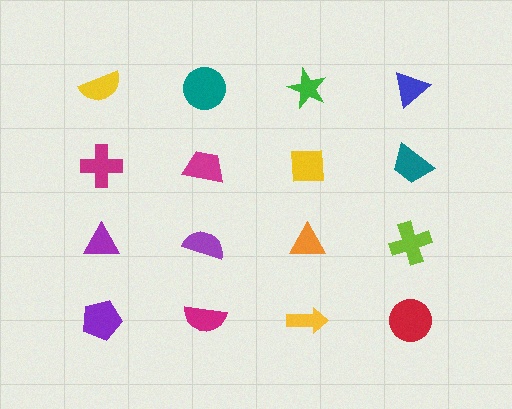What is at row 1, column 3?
A green star.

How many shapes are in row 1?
4 shapes.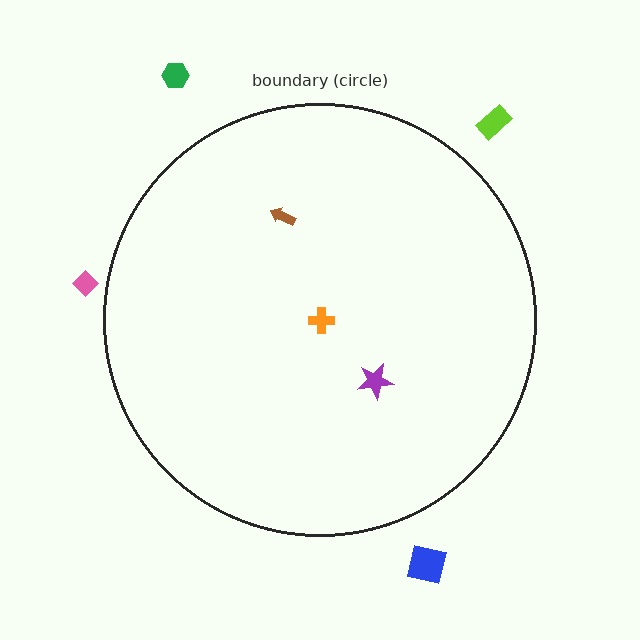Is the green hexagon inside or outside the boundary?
Outside.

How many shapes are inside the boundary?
3 inside, 4 outside.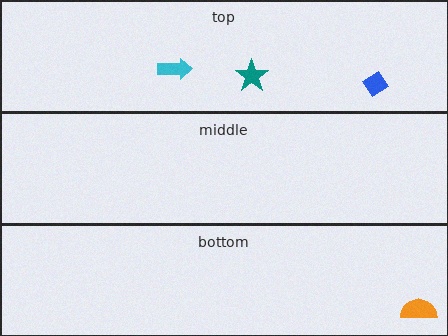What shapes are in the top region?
The teal star, the blue diamond, the cyan arrow.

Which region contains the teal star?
The top region.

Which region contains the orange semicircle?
The bottom region.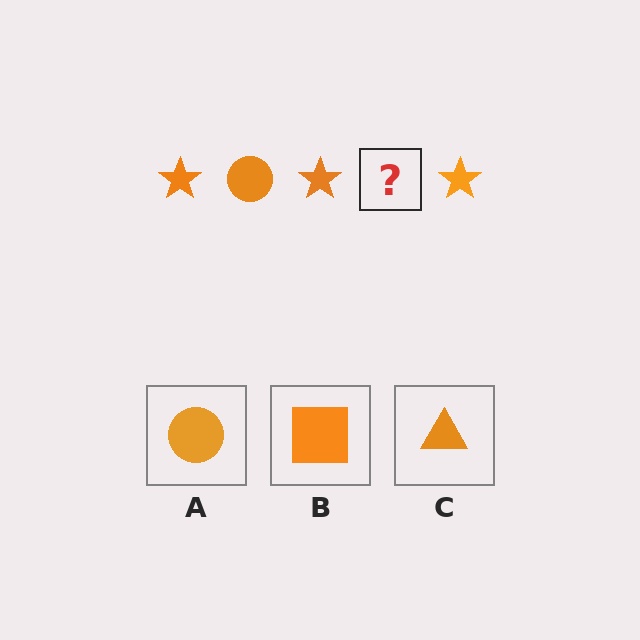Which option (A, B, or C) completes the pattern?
A.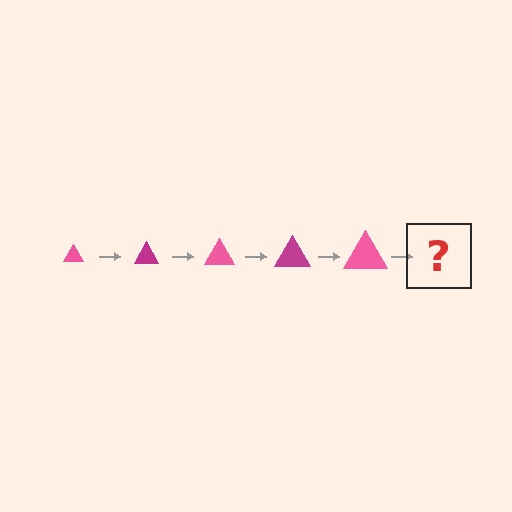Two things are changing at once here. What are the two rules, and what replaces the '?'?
The two rules are that the triangle grows larger each step and the color cycles through pink and magenta. The '?' should be a magenta triangle, larger than the previous one.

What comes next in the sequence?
The next element should be a magenta triangle, larger than the previous one.